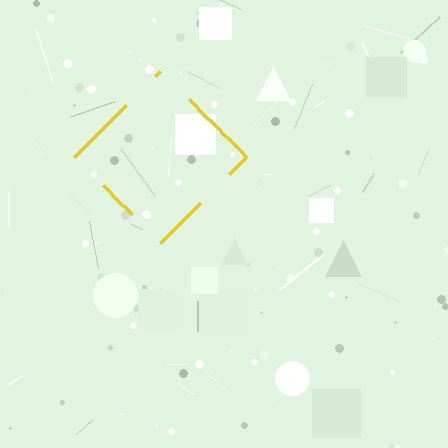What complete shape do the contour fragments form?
The contour fragments form a diamond.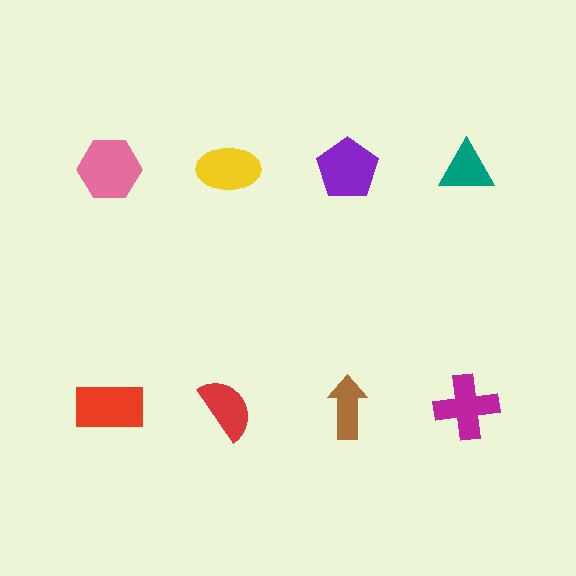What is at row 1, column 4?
A teal triangle.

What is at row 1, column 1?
A pink hexagon.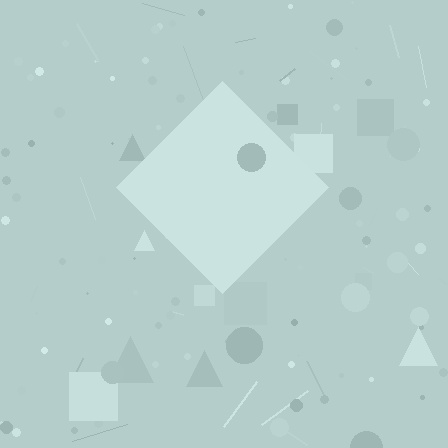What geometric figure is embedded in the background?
A diamond is embedded in the background.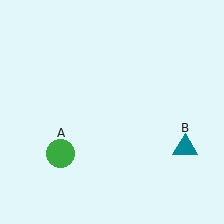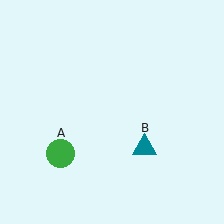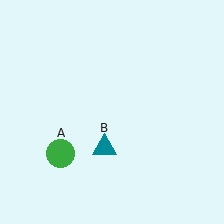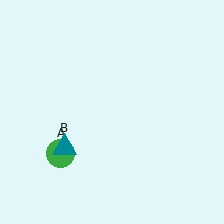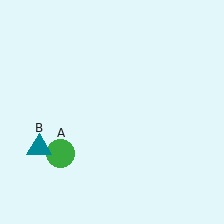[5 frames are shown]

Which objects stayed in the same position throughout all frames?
Green circle (object A) remained stationary.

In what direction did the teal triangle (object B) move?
The teal triangle (object B) moved left.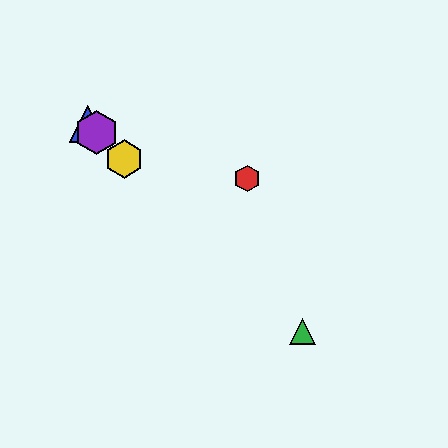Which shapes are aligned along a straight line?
The blue triangle, the green triangle, the yellow hexagon, the purple hexagon are aligned along a straight line.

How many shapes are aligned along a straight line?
4 shapes (the blue triangle, the green triangle, the yellow hexagon, the purple hexagon) are aligned along a straight line.